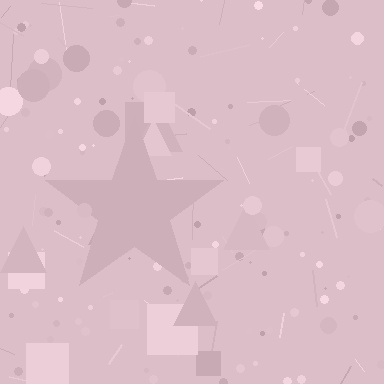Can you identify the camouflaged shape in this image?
The camouflaged shape is a star.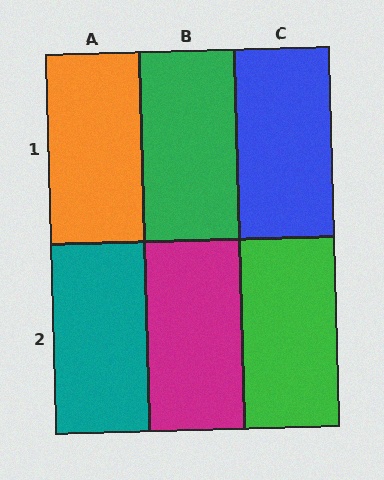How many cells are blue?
1 cell is blue.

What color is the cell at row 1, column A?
Orange.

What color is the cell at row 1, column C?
Blue.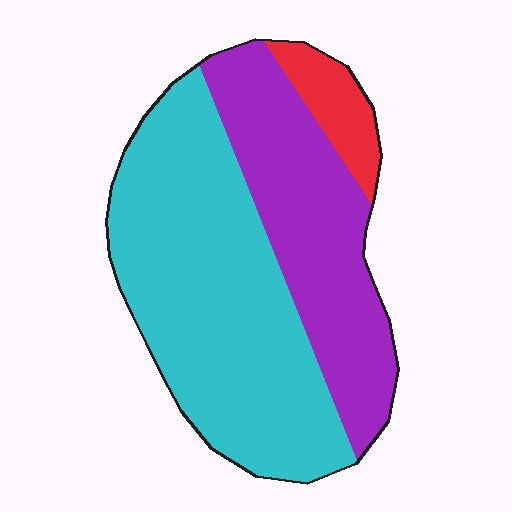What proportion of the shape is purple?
Purple takes up about one third (1/3) of the shape.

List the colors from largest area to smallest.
From largest to smallest: cyan, purple, red.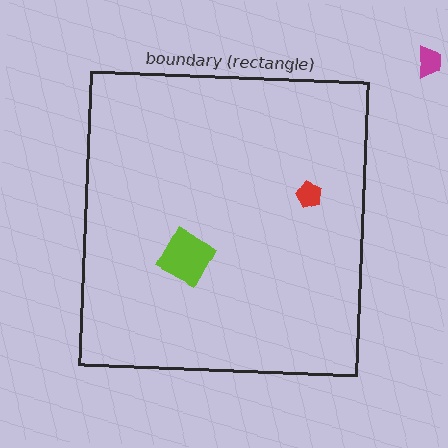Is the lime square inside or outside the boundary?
Inside.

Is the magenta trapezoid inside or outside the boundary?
Outside.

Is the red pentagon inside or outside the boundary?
Inside.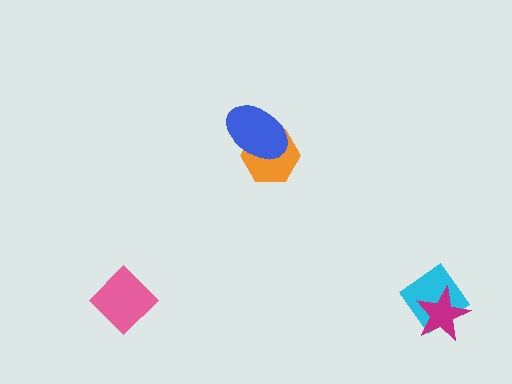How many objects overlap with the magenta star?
1 object overlaps with the magenta star.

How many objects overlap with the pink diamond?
0 objects overlap with the pink diamond.